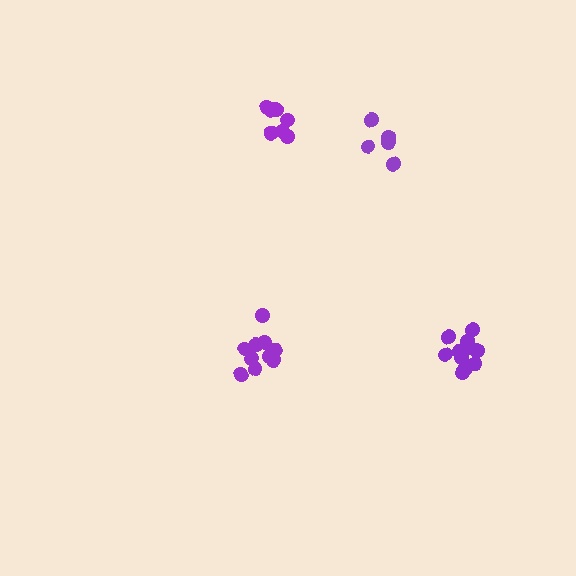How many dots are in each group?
Group 1: 7 dots, Group 2: 11 dots, Group 3: 10 dots, Group 4: 5 dots (33 total).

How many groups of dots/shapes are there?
There are 4 groups.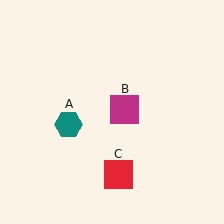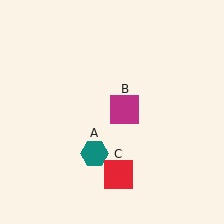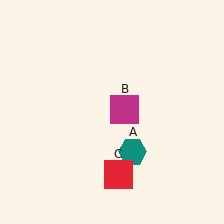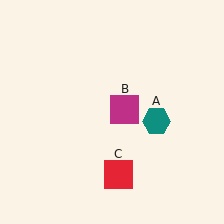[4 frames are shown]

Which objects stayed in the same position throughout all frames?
Magenta square (object B) and red square (object C) remained stationary.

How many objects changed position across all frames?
1 object changed position: teal hexagon (object A).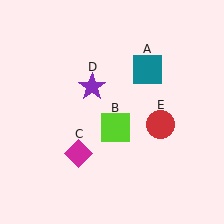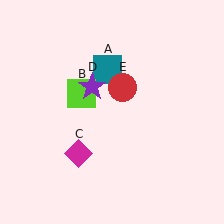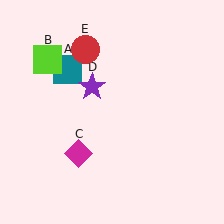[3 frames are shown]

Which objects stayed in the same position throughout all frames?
Magenta diamond (object C) and purple star (object D) remained stationary.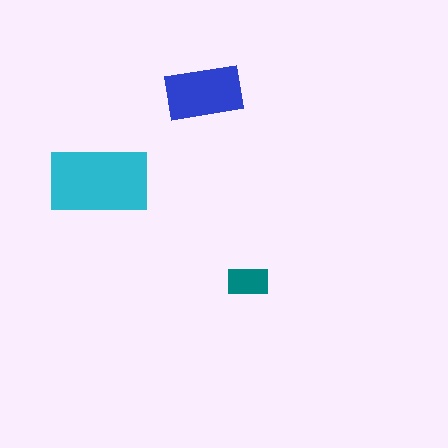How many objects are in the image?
There are 3 objects in the image.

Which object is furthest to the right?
The teal rectangle is rightmost.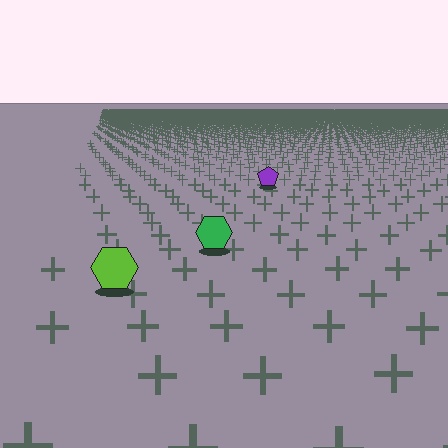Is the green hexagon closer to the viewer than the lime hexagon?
No. The lime hexagon is closer — you can tell from the texture gradient: the ground texture is coarser near it.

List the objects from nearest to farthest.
From nearest to farthest: the lime hexagon, the green hexagon, the purple pentagon.